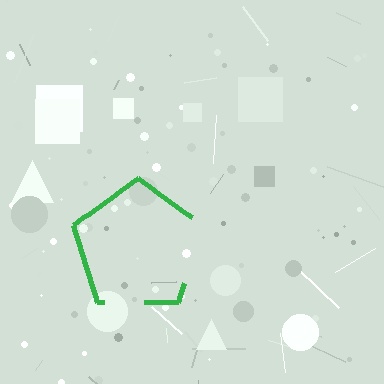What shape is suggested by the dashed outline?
The dashed outline suggests a pentagon.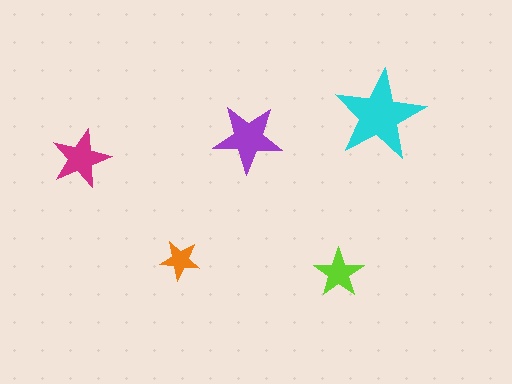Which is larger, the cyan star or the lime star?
The cyan one.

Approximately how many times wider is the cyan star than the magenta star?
About 1.5 times wider.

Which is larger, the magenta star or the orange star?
The magenta one.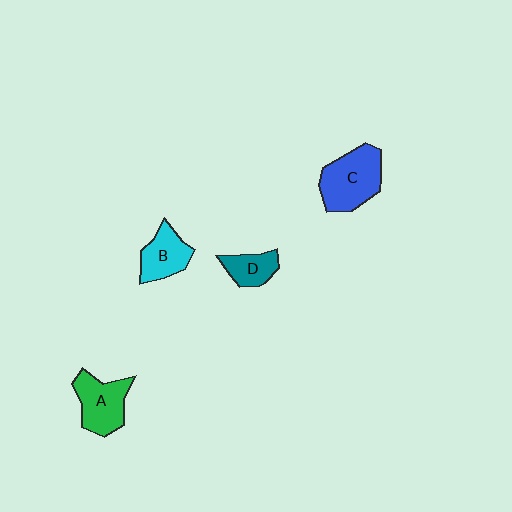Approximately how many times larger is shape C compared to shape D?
Approximately 2.0 times.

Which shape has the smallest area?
Shape D (teal).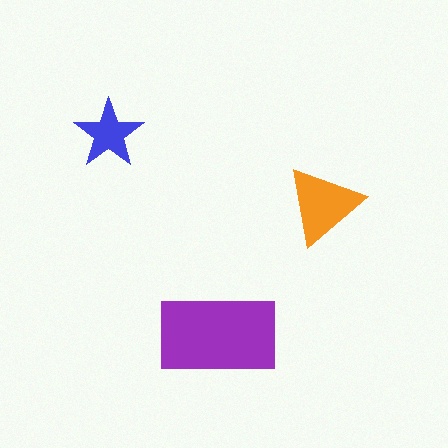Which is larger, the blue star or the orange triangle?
The orange triangle.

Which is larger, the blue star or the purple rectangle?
The purple rectangle.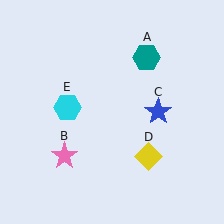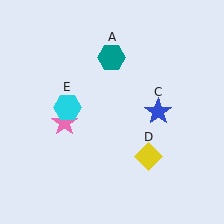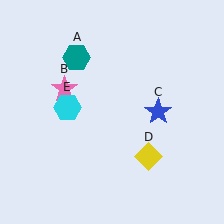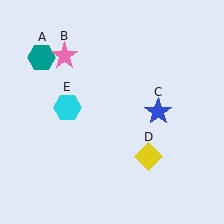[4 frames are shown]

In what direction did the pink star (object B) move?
The pink star (object B) moved up.